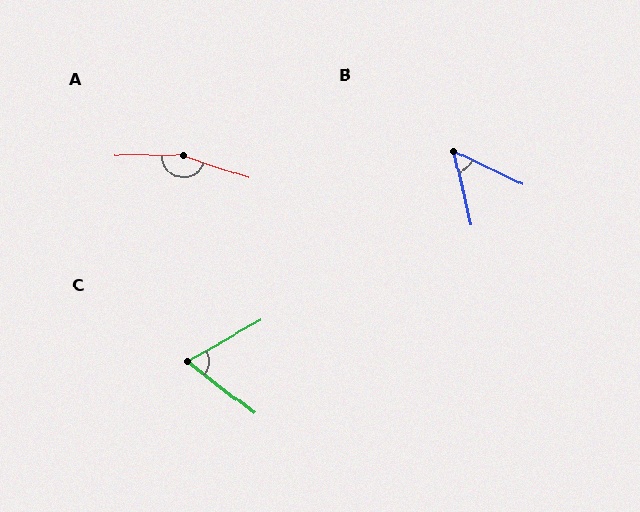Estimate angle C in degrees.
Approximately 67 degrees.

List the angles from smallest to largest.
B (51°), C (67°), A (162°).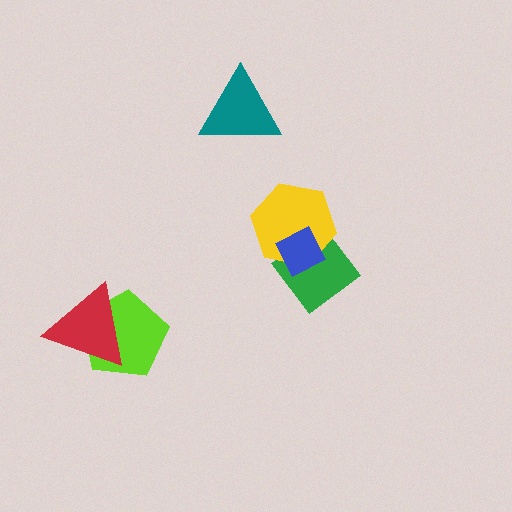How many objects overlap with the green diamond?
2 objects overlap with the green diamond.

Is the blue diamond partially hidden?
No, no other shape covers it.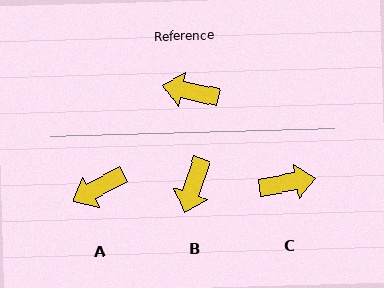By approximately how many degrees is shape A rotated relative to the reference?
Approximately 40 degrees counter-clockwise.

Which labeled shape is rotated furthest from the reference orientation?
C, about 158 degrees away.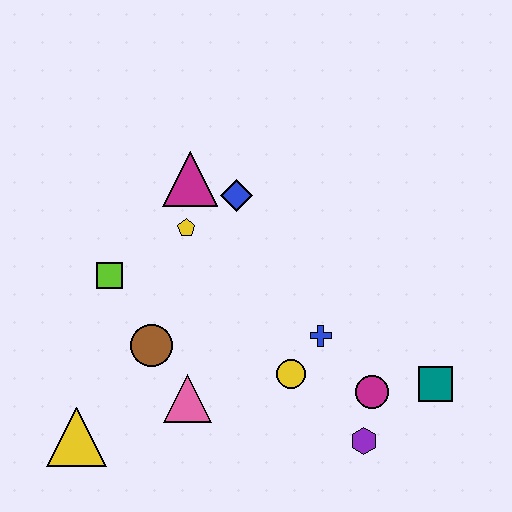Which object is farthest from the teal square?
The yellow triangle is farthest from the teal square.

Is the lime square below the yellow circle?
No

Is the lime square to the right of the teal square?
No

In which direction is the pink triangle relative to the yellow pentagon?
The pink triangle is below the yellow pentagon.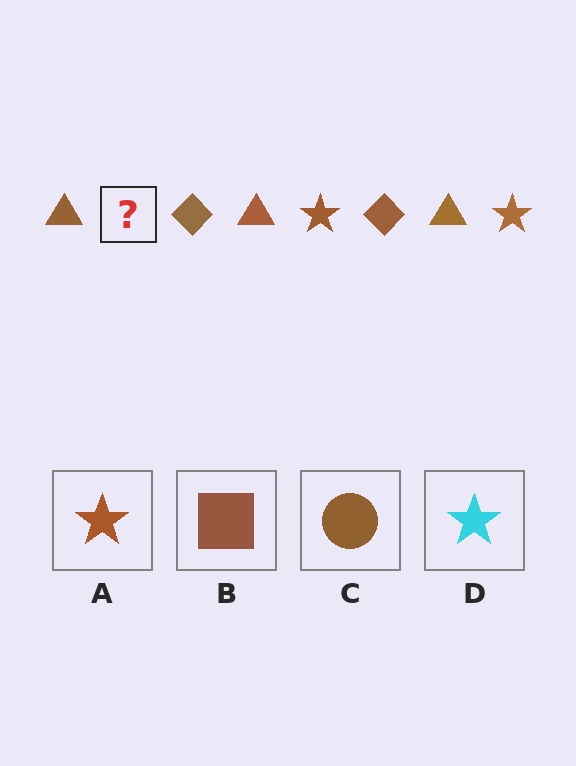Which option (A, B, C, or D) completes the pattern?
A.